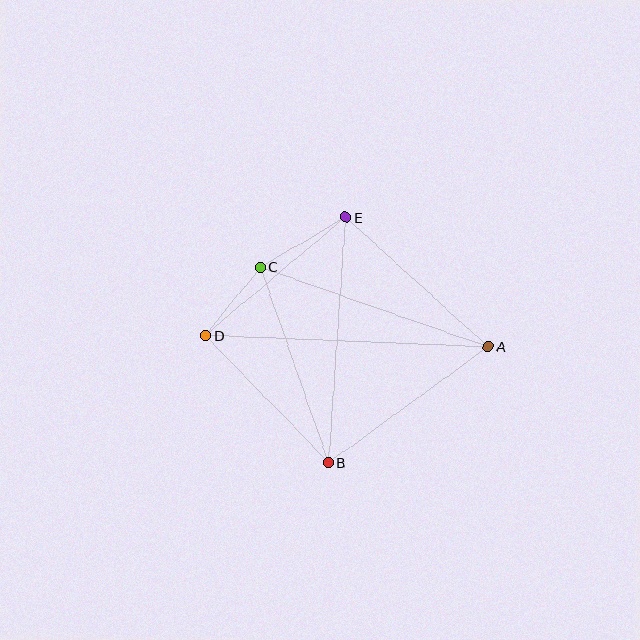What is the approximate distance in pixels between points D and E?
The distance between D and E is approximately 184 pixels.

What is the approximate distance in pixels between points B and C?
The distance between B and C is approximately 207 pixels.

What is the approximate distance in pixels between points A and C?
The distance between A and C is approximately 241 pixels.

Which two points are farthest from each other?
Points A and D are farthest from each other.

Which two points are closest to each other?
Points C and D are closest to each other.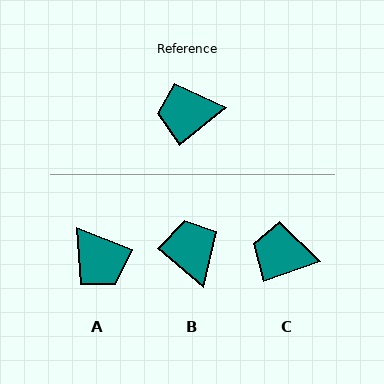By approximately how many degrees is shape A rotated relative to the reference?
Approximately 119 degrees counter-clockwise.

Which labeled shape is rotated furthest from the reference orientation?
A, about 119 degrees away.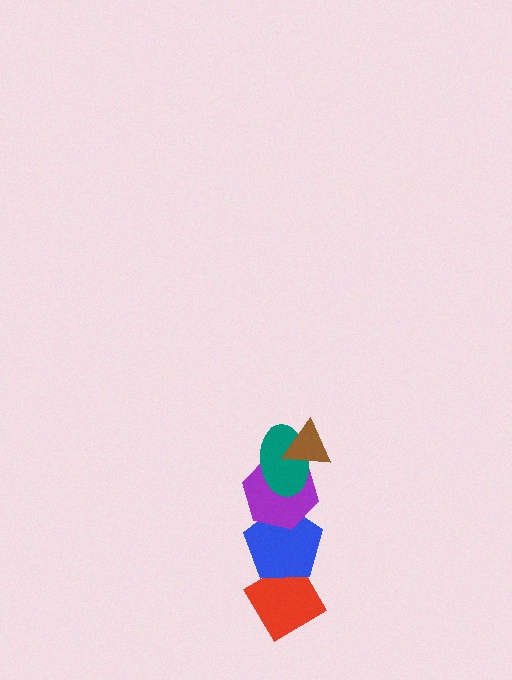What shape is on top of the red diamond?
The blue pentagon is on top of the red diamond.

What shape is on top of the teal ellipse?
The brown triangle is on top of the teal ellipse.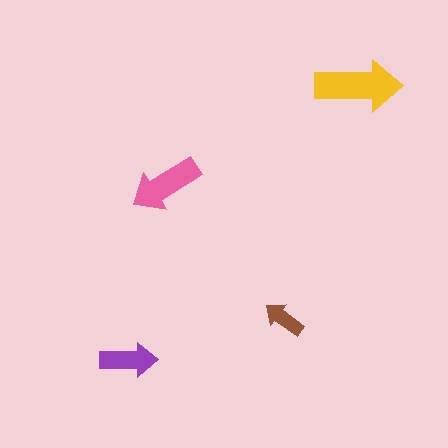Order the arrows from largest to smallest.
the yellow one, the pink one, the purple one, the brown one.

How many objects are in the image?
There are 4 objects in the image.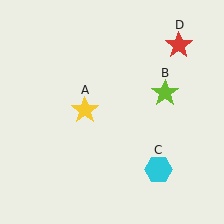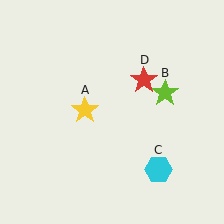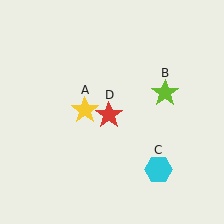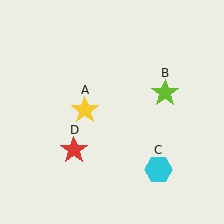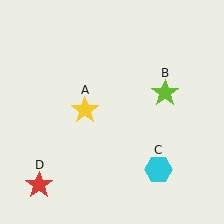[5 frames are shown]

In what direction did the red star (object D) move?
The red star (object D) moved down and to the left.